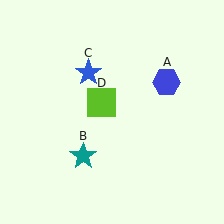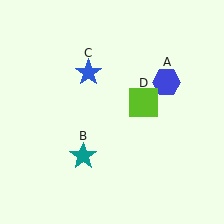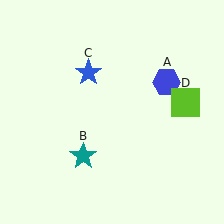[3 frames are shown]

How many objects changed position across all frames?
1 object changed position: lime square (object D).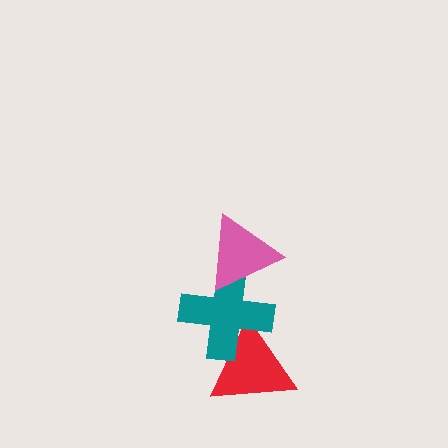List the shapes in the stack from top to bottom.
From top to bottom: the pink triangle, the teal cross, the red triangle.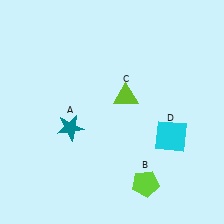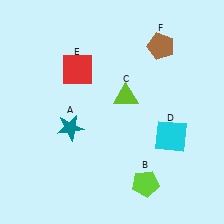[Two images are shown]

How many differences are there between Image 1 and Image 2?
There are 2 differences between the two images.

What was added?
A red square (E), a brown pentagon (F) were added in Image 2.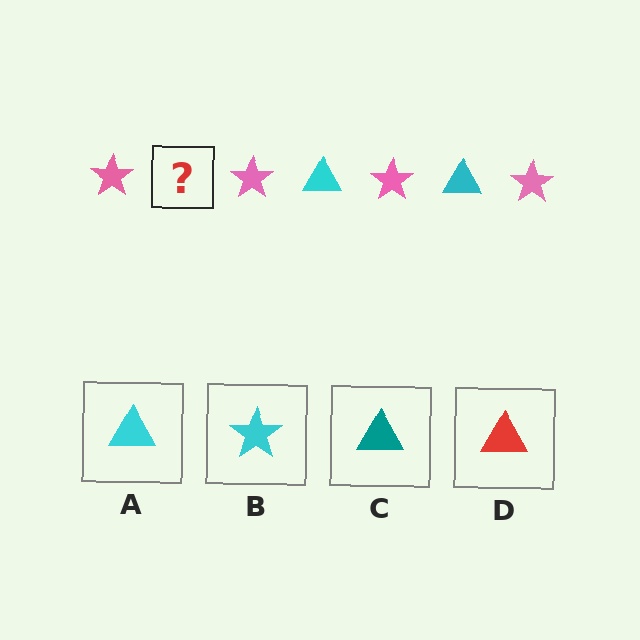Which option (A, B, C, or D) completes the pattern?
A.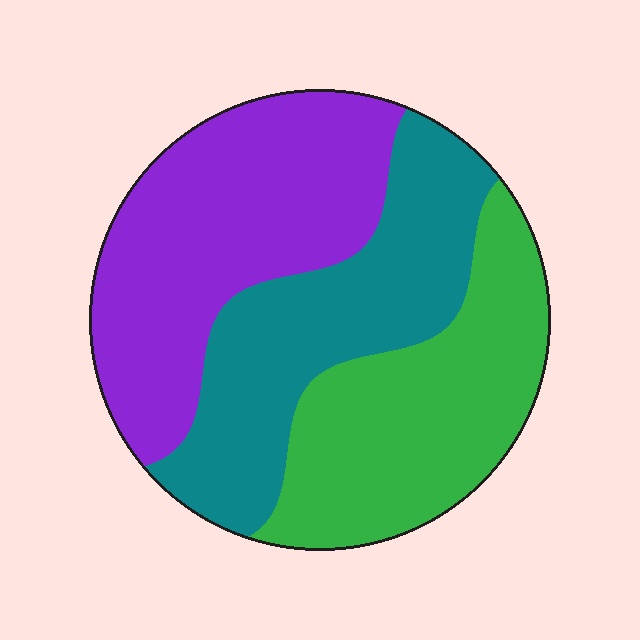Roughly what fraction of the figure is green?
Green covers roughly 30% of the figure.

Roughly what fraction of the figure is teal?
Teal takes up about one third (1/3) of the figure.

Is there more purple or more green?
Purple.